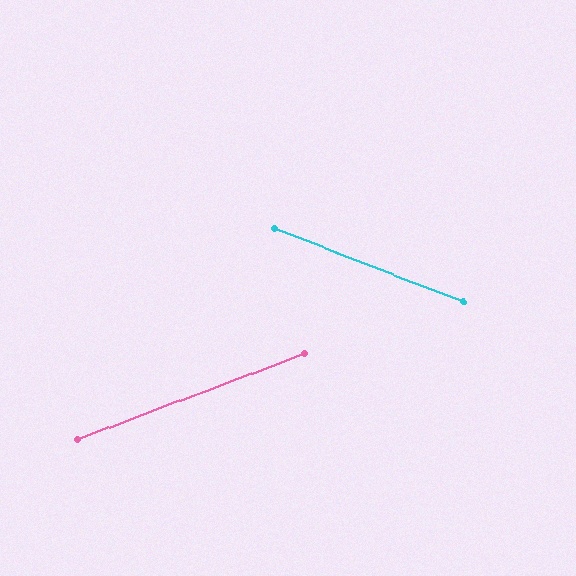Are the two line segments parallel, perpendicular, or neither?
Neither parallel nor perpendicular — they differ by about 42°.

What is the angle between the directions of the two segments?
Approximately 42 degrees.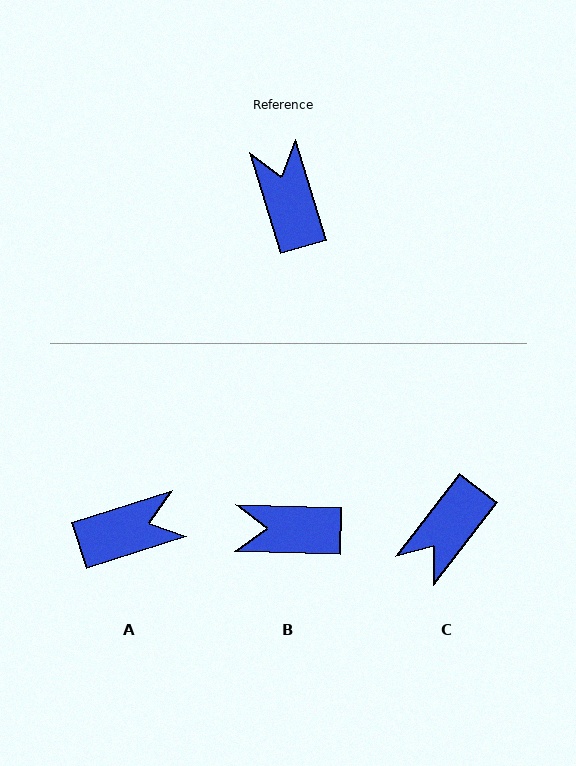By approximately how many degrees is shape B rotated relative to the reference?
Approximately 72 degrees counter-clockwise.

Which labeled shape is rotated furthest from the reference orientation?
C, about 126 degrees away.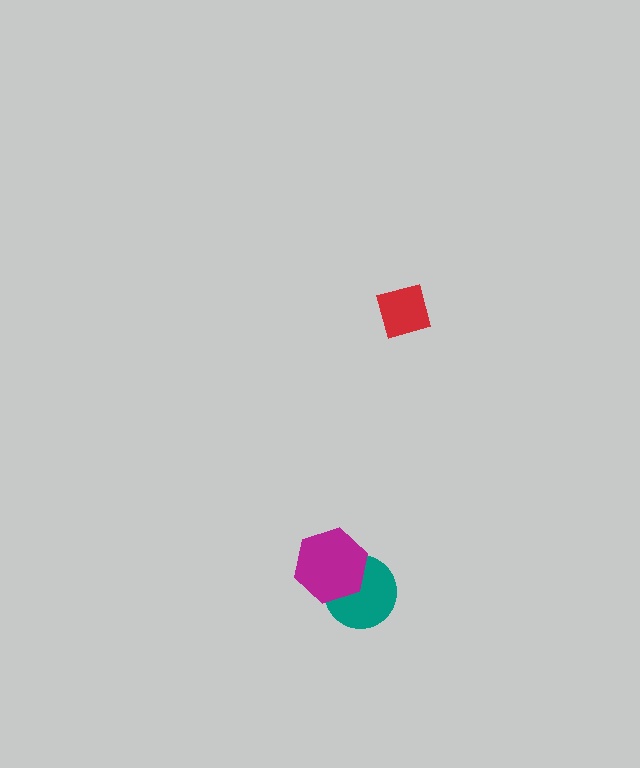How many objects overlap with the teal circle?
1 object overlaps with the teal circle.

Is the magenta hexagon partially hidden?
No, no other shape covers it.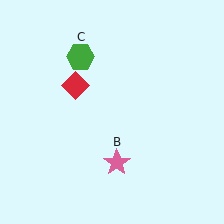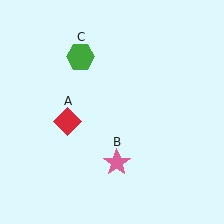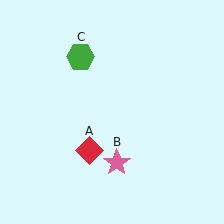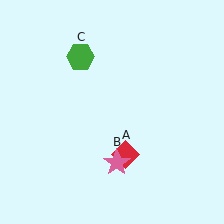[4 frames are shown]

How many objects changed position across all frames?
1 object changed position: red diamond (object A).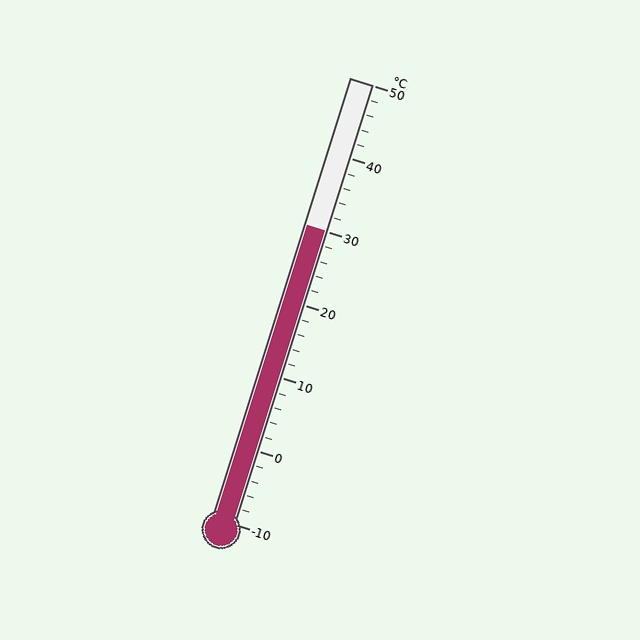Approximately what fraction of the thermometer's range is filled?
The thermometer is filled to approximately 65% of its range.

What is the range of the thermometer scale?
The thermometer scale ranges from -10°C to 50°C.